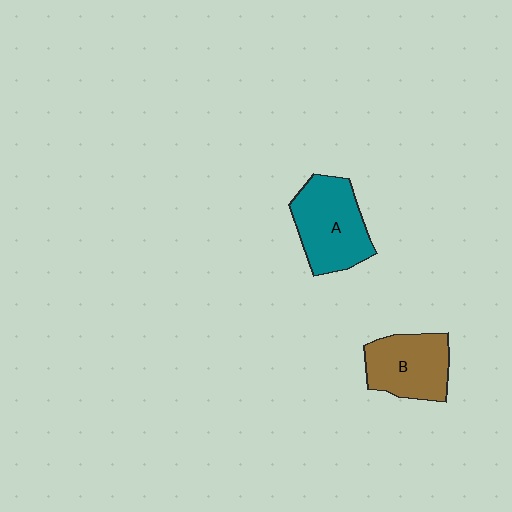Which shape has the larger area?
Shape A (teal).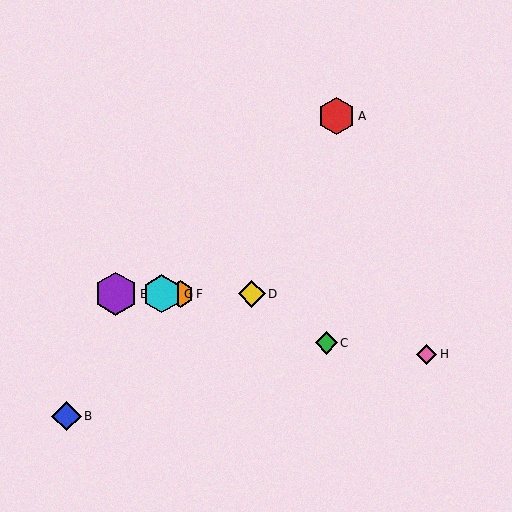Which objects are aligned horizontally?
Objects D, E, F, G are aligned horizontally.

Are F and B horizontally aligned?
No, F is at y≈294 and B is at y≈416.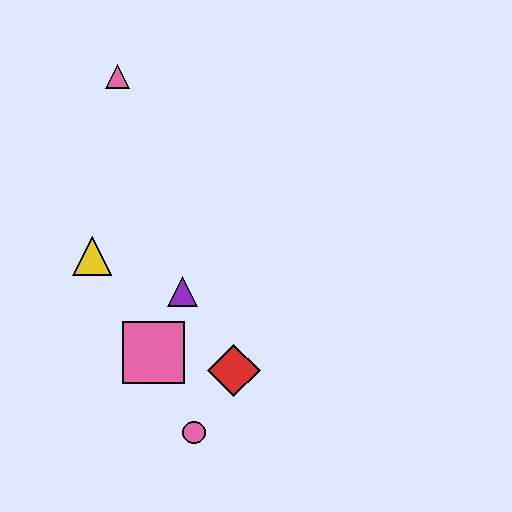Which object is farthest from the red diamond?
The pink triangle is farthest from the red diamond.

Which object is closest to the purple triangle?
The pink square is closest to the purple triangle.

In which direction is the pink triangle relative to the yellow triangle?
The pink triangle is above the yellow triangle.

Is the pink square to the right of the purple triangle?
No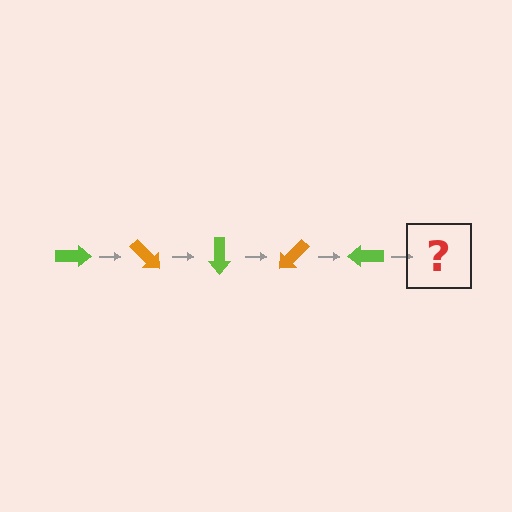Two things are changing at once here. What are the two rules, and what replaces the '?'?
The two rules are that it rotates 45 degrees each step and the color cycles through lime and orange. The '?' should be an orange arrow, rotated 225 degrees from the start.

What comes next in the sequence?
The next element should be an orange arrow, rotated 225 degrees from the start.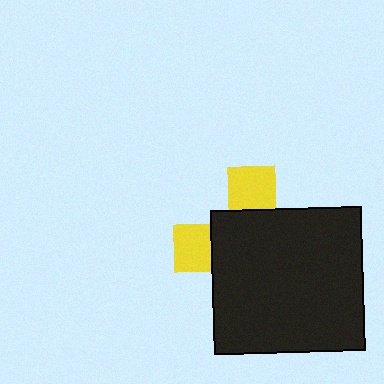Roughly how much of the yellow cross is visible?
A small part of it is visible (roughly 30%).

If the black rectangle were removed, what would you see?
You would see the complete yellow cross.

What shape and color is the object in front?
The object in front is a black rectangle.